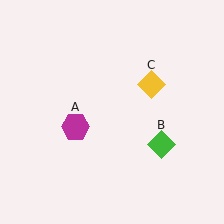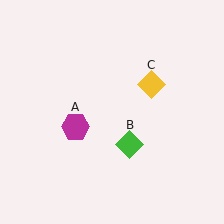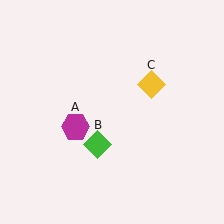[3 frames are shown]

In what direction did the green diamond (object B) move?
The green diamond (object B) moved left.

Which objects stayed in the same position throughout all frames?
Magenta hexagon (object A) and yellow diamond (object C) remained stationary.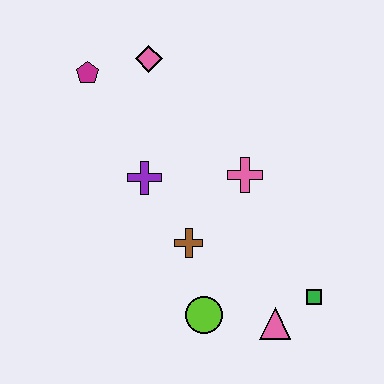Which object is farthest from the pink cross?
The magenta pentagon is farthest from the pink cross.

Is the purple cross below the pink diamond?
Yes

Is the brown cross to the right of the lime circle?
No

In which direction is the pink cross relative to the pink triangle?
The pink cross is above the pink triangle.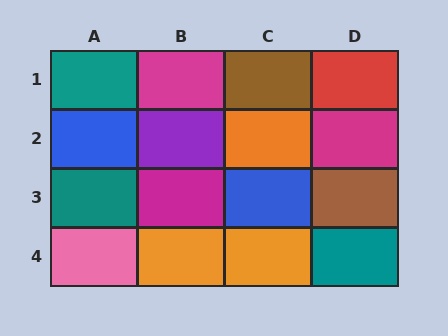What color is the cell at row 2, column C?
Orange.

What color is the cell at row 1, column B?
Magenta.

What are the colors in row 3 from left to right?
Teal, magenta, blue, brown.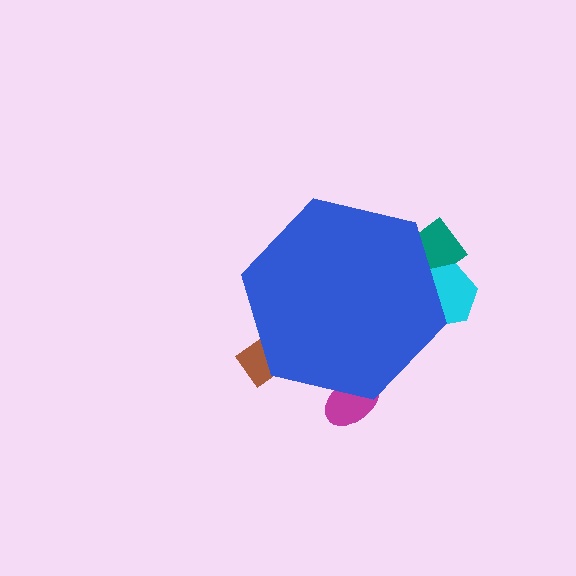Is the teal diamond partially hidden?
Yes, the teal diamond is partially hidden behind the blue hexagon.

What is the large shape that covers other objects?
A blue hexagon.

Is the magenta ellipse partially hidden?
Yes, the magenta ellipse is partially hidden behind the blue hexagon.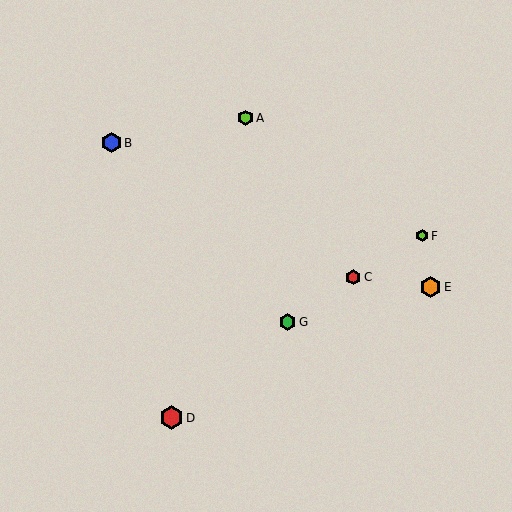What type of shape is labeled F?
Shape F is a lime hexagon.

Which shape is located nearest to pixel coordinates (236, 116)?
The lime hexagon (labeled A) at (246, 118) is nearest to that location.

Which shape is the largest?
The red hexagon (labeled D) is the largest.